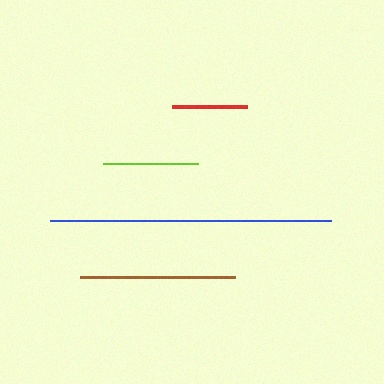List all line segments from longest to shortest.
From longest to shortest: blue, brown, lime, red.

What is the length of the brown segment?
The brown segment is approximately 155 pixels long.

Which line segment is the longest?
The blue line is the longest at approximately 281 pixels.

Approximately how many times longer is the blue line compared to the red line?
The blue line is approximately 3.7 times the length of the red line.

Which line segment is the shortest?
The red line is the shortest at approximately 75 pixels.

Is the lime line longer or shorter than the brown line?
The brown line is longer than the lime line.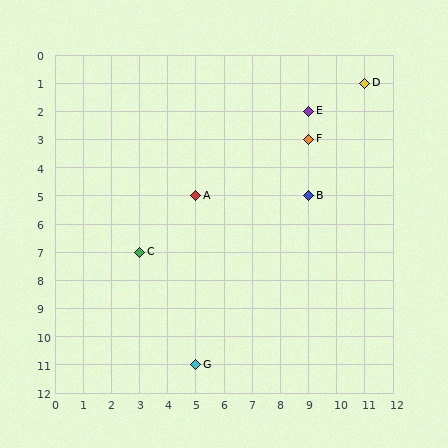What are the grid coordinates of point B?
Point B is at grid coordinates (9, 5).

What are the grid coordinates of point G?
Point G is at grid coordinates (5, 11).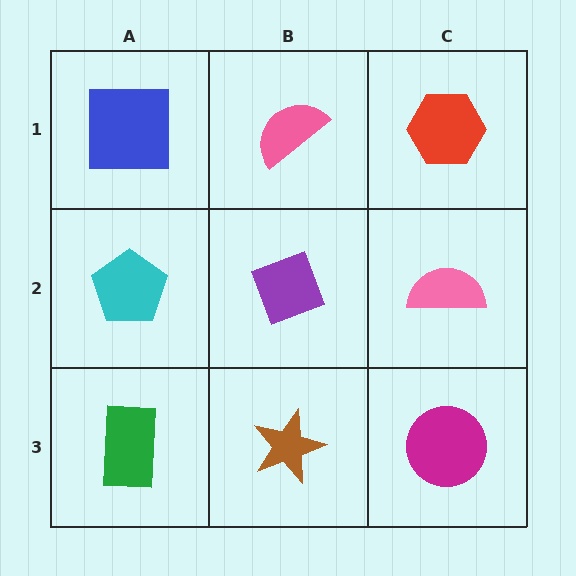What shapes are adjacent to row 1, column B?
A purple diamond (row 2, column B), a blue square (row 1, column A), a red hexagon (row 1, column C).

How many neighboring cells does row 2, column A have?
3.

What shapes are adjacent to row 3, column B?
A purple diamond (row 2, column B), a green rectangle (row 3, column A), a magenta circle (row 3, column C).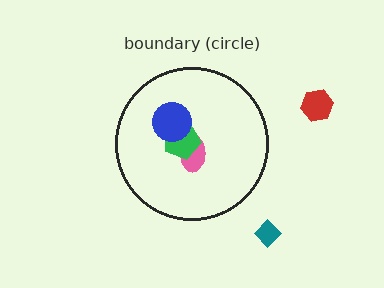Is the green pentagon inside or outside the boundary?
Inside.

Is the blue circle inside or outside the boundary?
Inside.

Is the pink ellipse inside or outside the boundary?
Inside.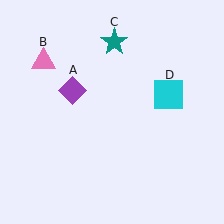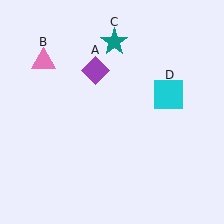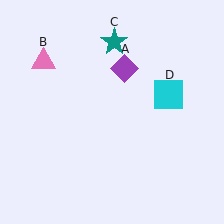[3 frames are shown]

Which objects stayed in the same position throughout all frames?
Pink triangle (object B) and teal star (object C) and cyan square (object D) remained stationary.